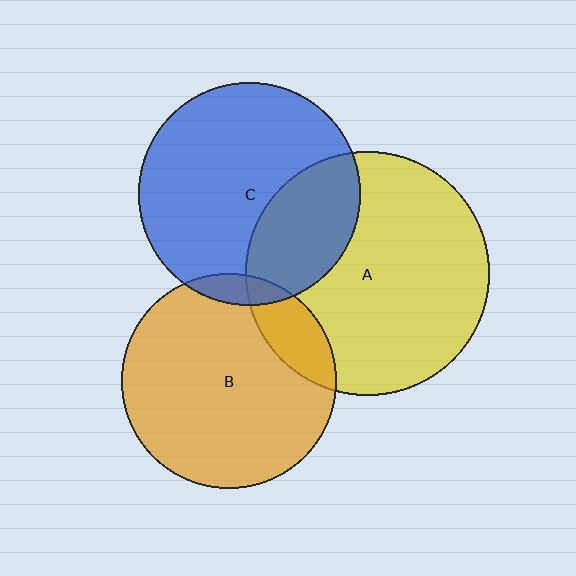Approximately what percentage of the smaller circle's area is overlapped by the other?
Approximately 5%.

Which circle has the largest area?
Circle A (yellow).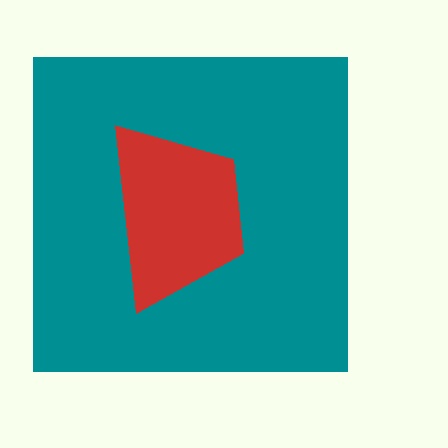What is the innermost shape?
The red trapezoid.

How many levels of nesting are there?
2.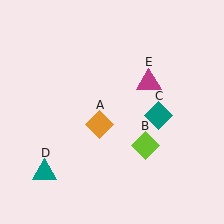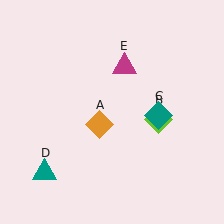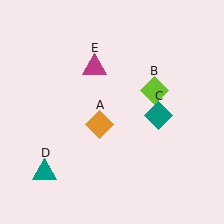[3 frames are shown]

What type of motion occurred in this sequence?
The lime diamond (object B), magenta triangle (object E) rotated counterclockwise around the center of the scene.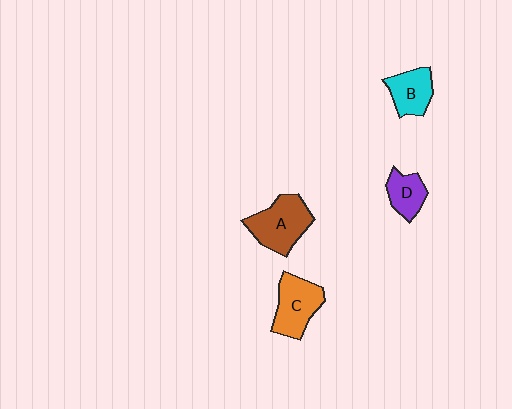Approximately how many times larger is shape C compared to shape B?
Approximately 1.3 times.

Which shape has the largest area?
Shape A (brown).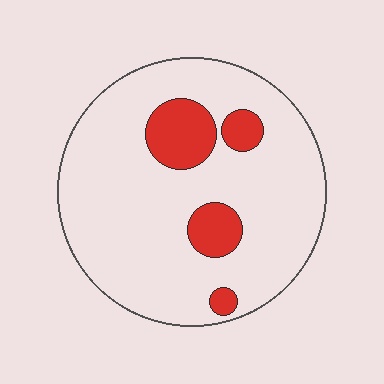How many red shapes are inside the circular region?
4.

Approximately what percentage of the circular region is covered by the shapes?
Approximately 15%.